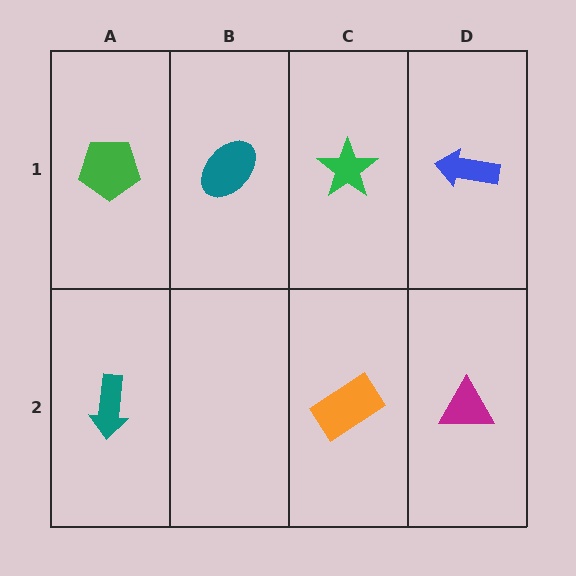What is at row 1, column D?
A blue arrow.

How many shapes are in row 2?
3 shapes.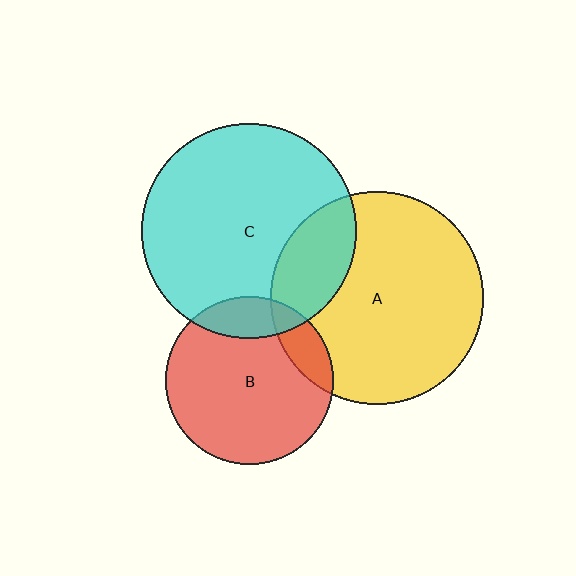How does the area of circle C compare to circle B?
Approximately 1.6 times.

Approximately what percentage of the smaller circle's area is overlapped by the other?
Approximately 15%.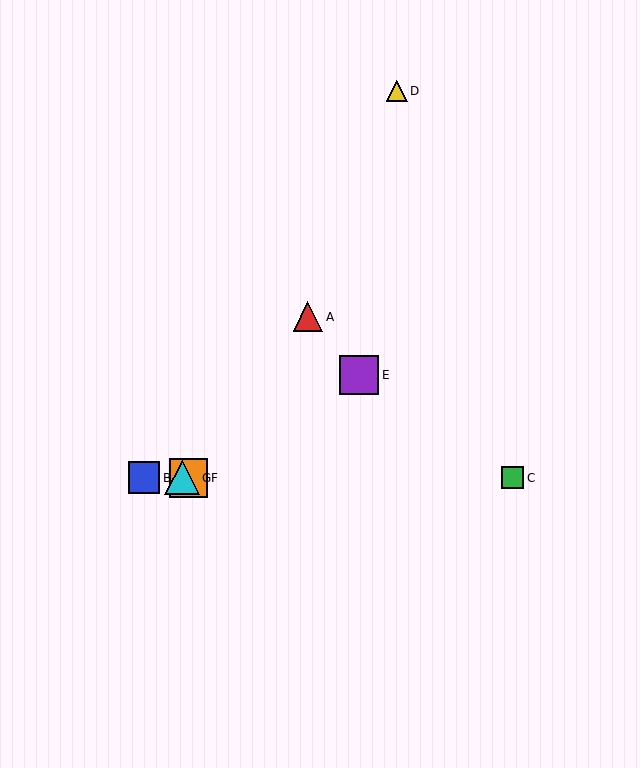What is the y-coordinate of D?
Object D is at y≈91.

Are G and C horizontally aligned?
Yes, both are at y≈478.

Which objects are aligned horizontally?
Objects B, C, F, G are aligned horizontally.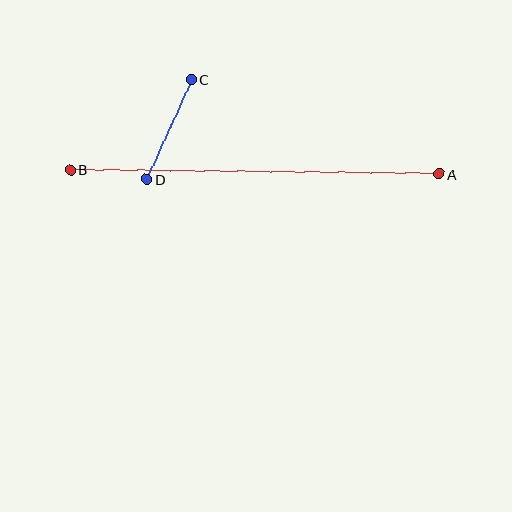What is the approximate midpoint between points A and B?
The midpoint is at approximately (255, 172) pixels.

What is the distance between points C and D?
The distance is approximately 109 pixels.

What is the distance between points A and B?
The distance is approximately 369 pixels.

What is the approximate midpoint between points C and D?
The midpoint is at approximately (169, 129) pixels.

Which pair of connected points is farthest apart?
Points A and B are farthest apart.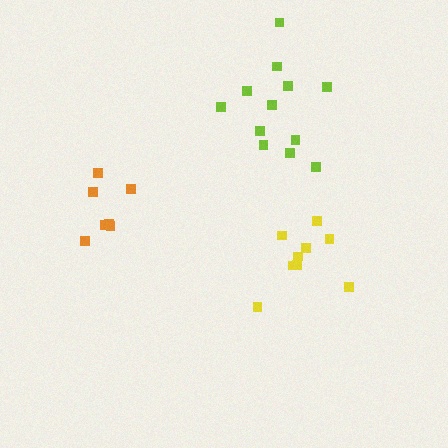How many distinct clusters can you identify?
There are 3 distinct clusters.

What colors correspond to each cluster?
The clusters are colored: yellow, orange, lime.